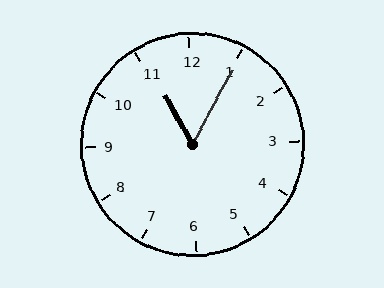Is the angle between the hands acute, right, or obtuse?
It is acute.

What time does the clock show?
11:05.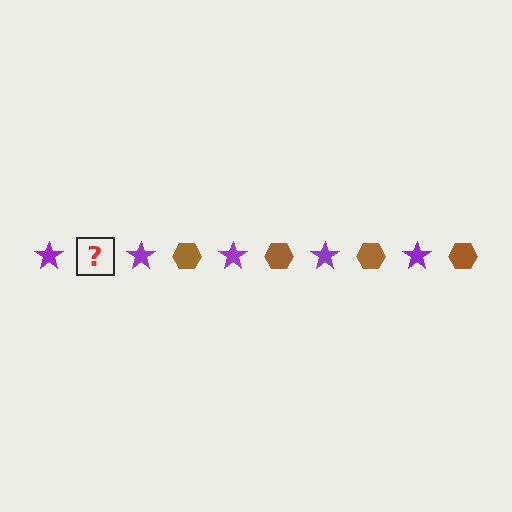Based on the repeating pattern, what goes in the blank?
The blank should be a brown hexagon.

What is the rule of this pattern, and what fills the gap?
The rule is that the pattern alternates between purple star and brown hexagon. The gap should be filled with a brown hexagon.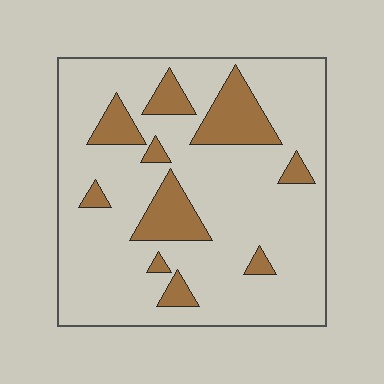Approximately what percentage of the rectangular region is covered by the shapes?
Approximately 20%.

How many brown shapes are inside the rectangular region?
10.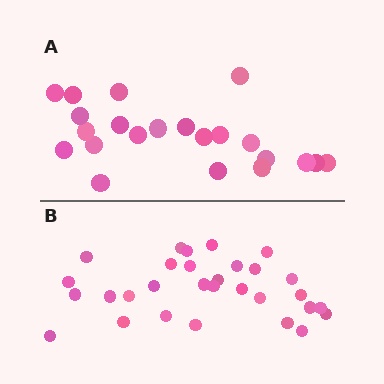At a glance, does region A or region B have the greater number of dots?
Region B (the bottom region) has more dots.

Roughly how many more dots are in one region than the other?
Region B has roughly 8 or so more dots than region A.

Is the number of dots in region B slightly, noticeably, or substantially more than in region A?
Region B has noticeably more, but not dramatically so. The ratio is roughly 1.4 to 1.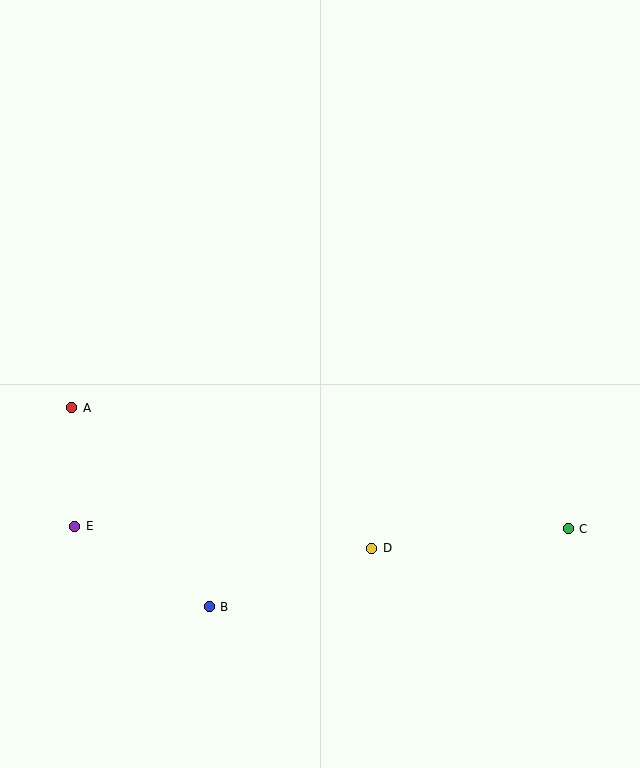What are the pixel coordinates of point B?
Point B is at (209, 607).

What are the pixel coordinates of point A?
Point A is at (72, 408).